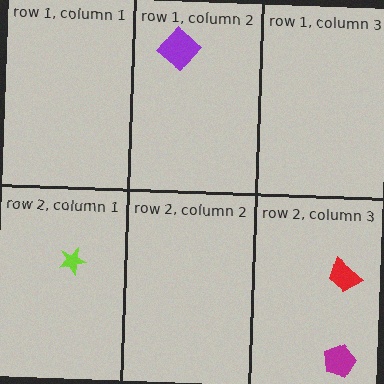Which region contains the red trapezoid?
The row 2, column 3 region.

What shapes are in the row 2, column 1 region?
The lime star.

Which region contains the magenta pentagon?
The row 2, column 3 region.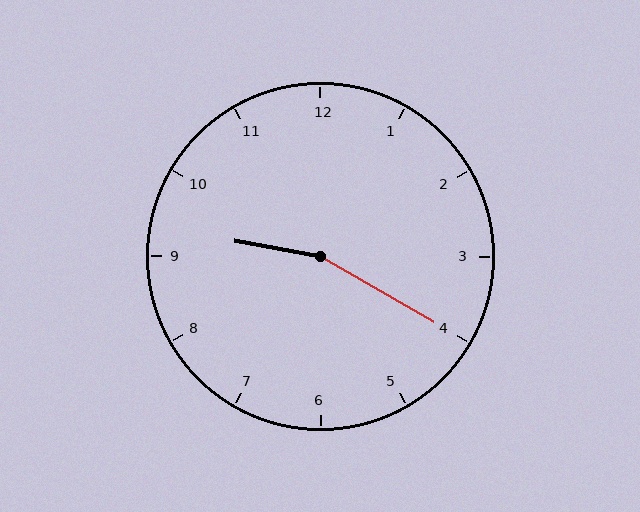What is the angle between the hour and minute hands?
Approximately 160 degrees.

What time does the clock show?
9:20.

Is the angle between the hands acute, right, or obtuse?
It is obtuse.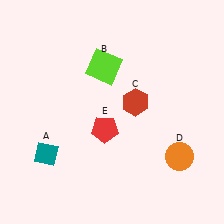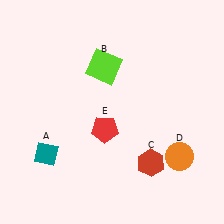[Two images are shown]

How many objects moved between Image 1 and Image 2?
1 object moved between the two images.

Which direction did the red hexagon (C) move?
The red hexagon (C) moved down.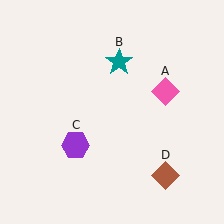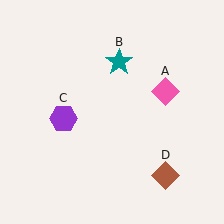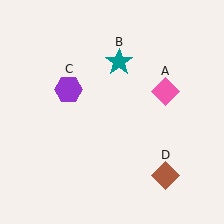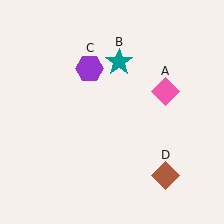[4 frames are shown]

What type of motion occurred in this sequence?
The purple hexagon (object C) rotated clockwise around the center of the scene.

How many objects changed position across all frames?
1 object changed position: purple hexagon (object C).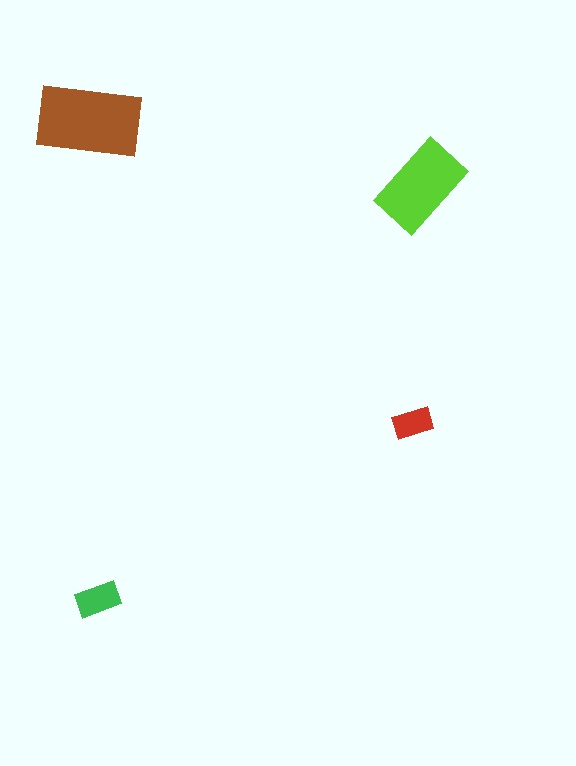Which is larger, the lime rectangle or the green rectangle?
The lime one.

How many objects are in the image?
There are 4 objects in the image.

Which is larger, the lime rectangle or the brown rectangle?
The brown one.